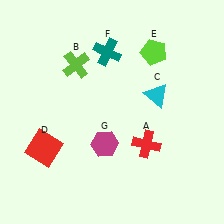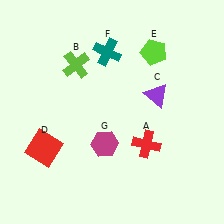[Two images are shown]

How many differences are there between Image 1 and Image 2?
There is 1 difference between the two images.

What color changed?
The triangle (C) changed from cyan in Image 1 to purple in Image 2.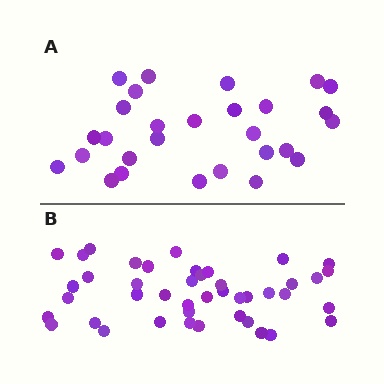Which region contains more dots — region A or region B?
Region B (the bottom region) has more dots.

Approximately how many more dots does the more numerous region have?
Region B has approximately 15 more dots than region A.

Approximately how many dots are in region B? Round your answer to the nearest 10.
About 40 dots. (The exact count is 43, which rounds to 40.)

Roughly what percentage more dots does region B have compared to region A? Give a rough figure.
About 55% more.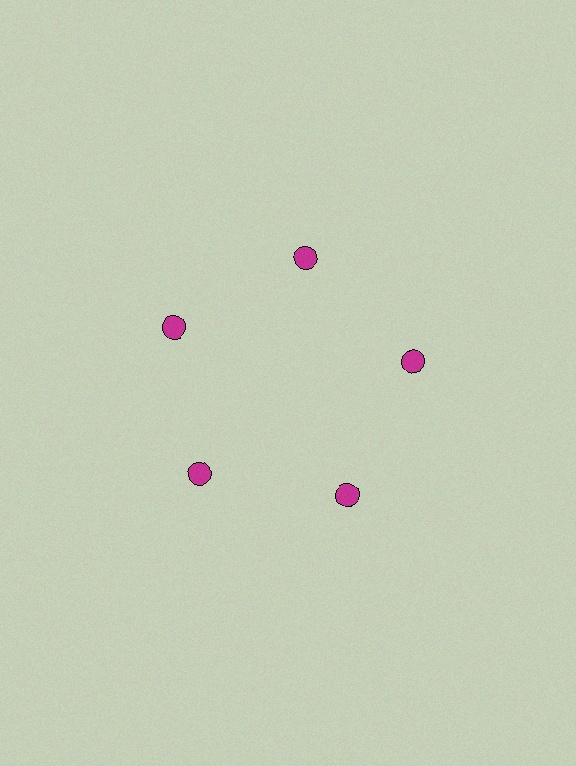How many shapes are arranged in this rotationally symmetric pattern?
There are 5 shapes, arranged in 5 groups of 1.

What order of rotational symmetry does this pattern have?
This pattern has 5-fold rotational symmetry.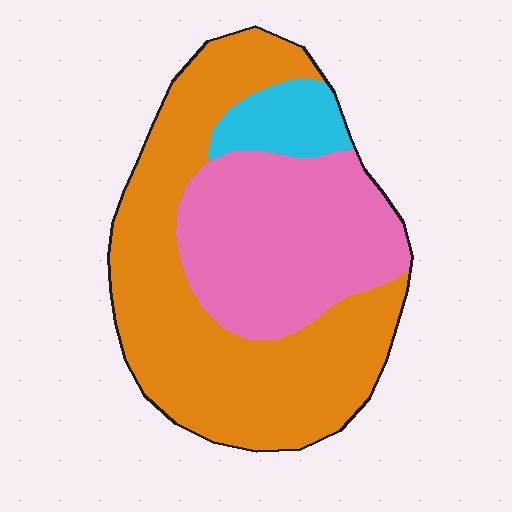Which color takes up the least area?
Cyan, at roughly 10%.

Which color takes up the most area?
Orange, at roughly 55%.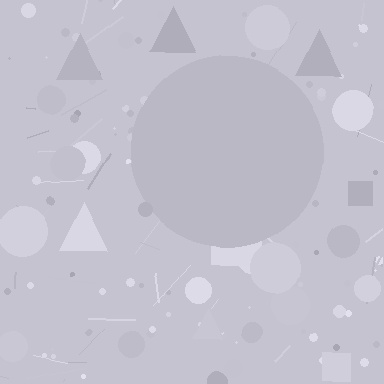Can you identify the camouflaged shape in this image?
The camouflaged shape is a circle.